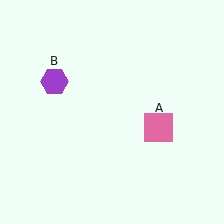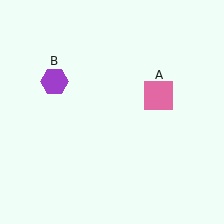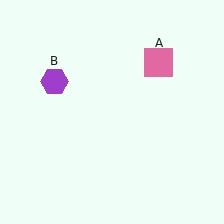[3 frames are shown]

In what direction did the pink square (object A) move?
The pink square (object A) moved up.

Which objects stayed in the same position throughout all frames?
Purple hexagon (object B) remained stationary.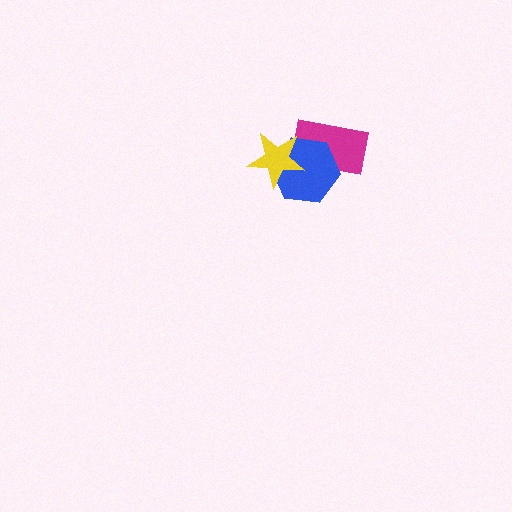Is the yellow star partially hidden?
No, no other shape covers it.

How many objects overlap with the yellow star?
2 objects overlap with the yellow star.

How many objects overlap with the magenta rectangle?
2 objects overlap with the magenta rectangle.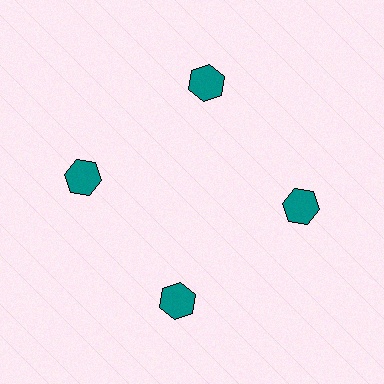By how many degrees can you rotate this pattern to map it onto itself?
The pattern maps onto itself every 90 degrees of rotation.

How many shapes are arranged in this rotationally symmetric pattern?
There are 4 shapes, arranged in 4 groups of 1.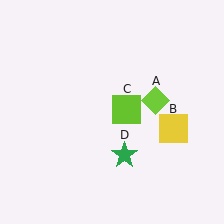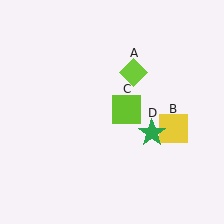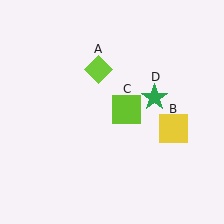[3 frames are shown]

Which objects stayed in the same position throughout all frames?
Yellow square (object B) and lime square (object C) remained stationary.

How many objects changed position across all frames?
2 objects changed position: lime diamond (object A), green star (object D).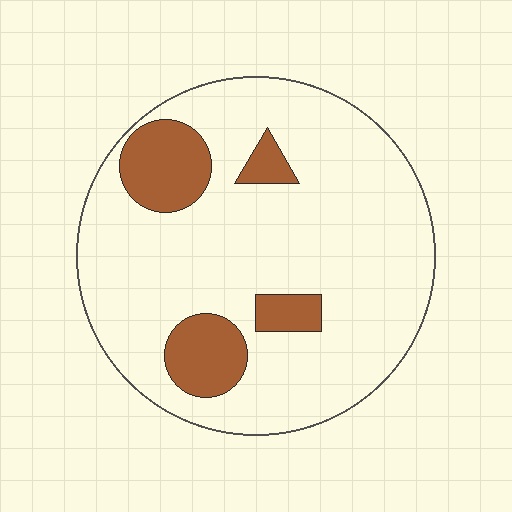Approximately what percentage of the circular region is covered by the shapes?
Approximately 15%.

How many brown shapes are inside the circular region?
4.